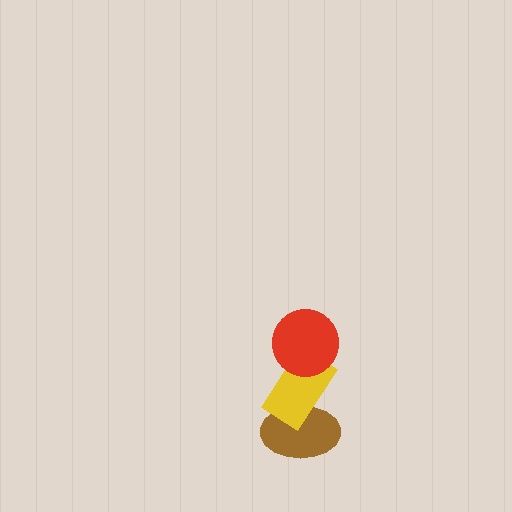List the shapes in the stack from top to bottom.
From top to bottom: the red circle, the yellow rectangle, the brown ellipse.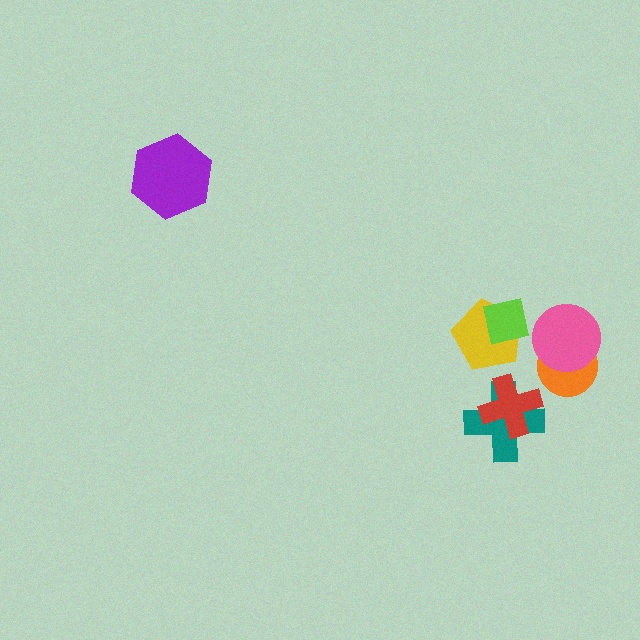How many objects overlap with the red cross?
1 object overlaps with the red cross.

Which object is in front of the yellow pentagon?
The lime square is in front of the yellow pentagon.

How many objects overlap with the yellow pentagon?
1 object overlaps with the yellow pentagon.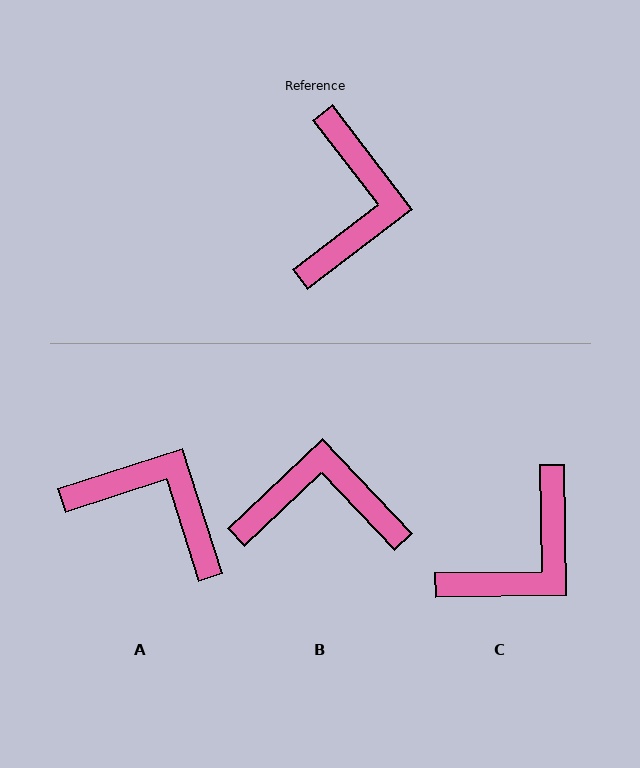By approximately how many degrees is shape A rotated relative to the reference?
Approximately 70 degrees counter-clockwise.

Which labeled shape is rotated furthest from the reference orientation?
B, about 96 degrees away.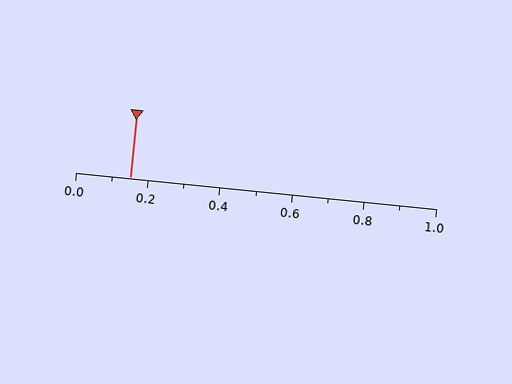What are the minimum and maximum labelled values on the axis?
The axis runs from 0.0 to 1.0.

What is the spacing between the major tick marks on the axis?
The major ticks are spaced 0.2 apart.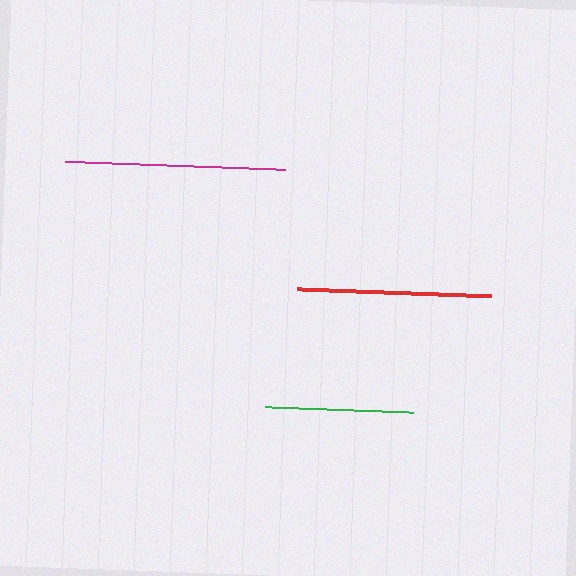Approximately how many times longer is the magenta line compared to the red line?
The magenta line is approximately 1.1 times the length of the red line.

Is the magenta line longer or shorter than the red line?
The magenta line is longer than the red line.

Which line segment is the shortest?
The green line is the shortest at approximately 148 pixels.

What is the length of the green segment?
The green segment is approximately 148 pixels long.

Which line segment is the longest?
The magenta line is the longest at approximately 220 pixels.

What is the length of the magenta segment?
The magenta segment is approximately 220 pixels long.